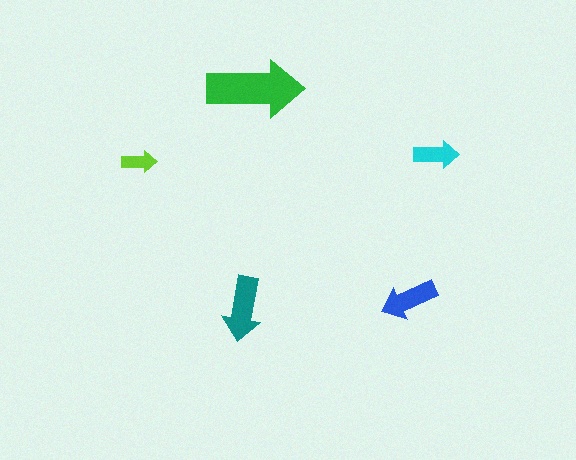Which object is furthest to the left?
The lime arrow is leftmost.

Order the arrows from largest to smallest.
the green one, the teal one, the blue one, the cyan one, the lime one.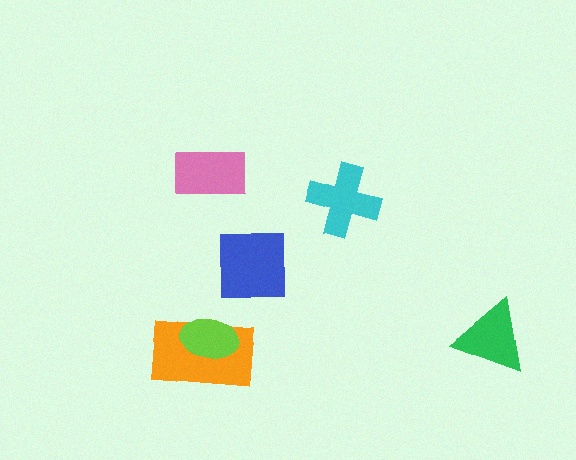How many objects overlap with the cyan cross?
0 objects overlap with the cyan cross.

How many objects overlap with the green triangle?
0 objects overlap with the green triangle.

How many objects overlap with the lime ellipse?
1 object overlaps with the lime ellipse.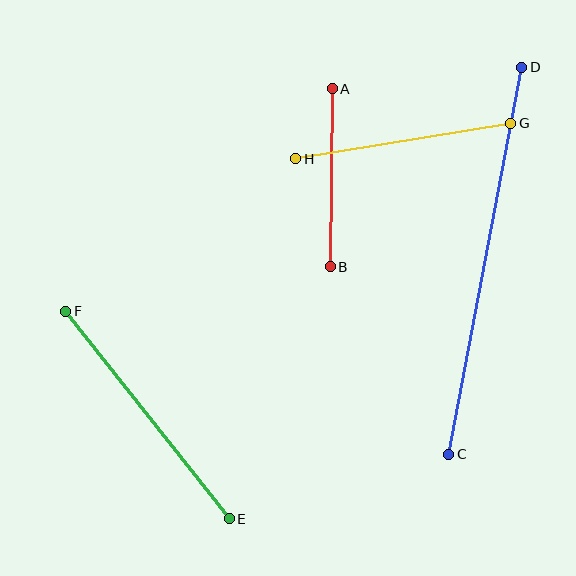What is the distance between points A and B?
The distance is approximately 178 pixels.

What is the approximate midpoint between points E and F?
The midpoint is at approximately (148, 415) pixels.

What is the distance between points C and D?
The distance is approximately 394 pixels.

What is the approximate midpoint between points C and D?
The midpoint is at approximately (485, 261) pixels.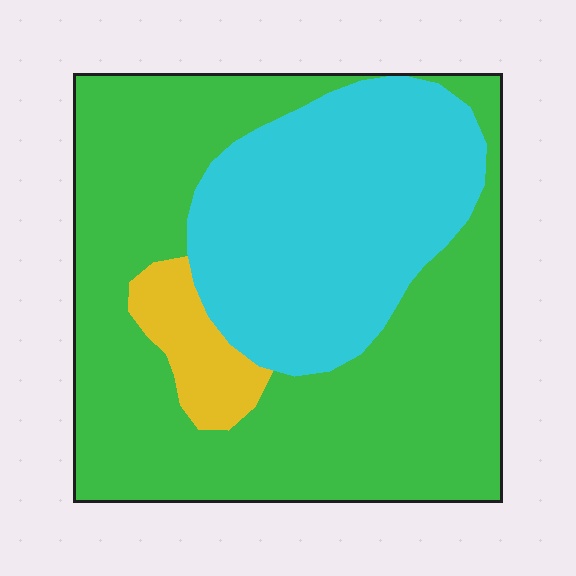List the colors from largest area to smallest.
From largest to smallest: green, cyan, yellow.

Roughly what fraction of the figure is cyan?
Cyan takes up about one third (1/3) of the figure.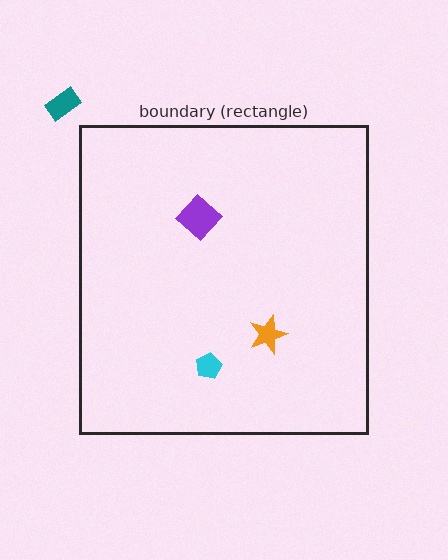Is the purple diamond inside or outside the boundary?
Inside.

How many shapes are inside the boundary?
3 inside, 1 outside.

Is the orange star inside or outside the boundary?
Inside.